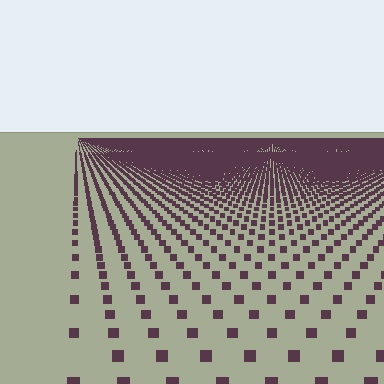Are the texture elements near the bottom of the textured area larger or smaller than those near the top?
Larger. Near the bottom, elements are closer to the viewer and appear at a bigger on-screen size.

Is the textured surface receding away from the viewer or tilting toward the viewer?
The surface is receding away from the viewer. Texture elements get smaller and denser toward the top.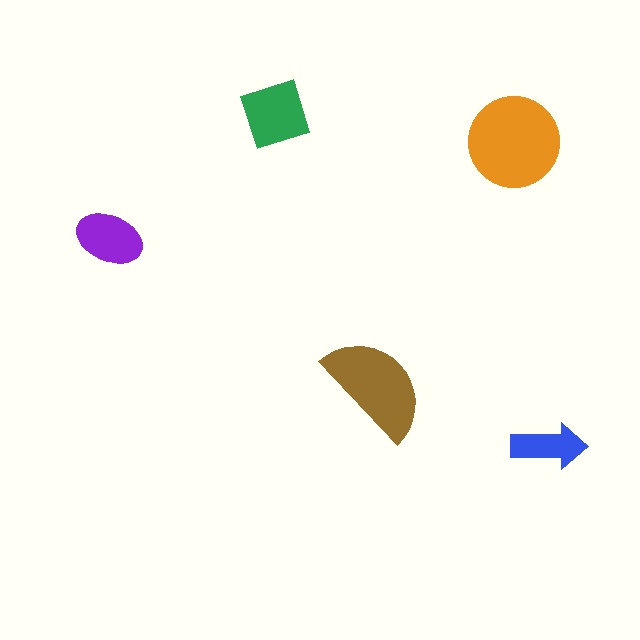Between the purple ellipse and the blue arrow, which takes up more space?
The purple ellipse.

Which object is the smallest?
The blue arrow.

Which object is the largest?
The orange circle.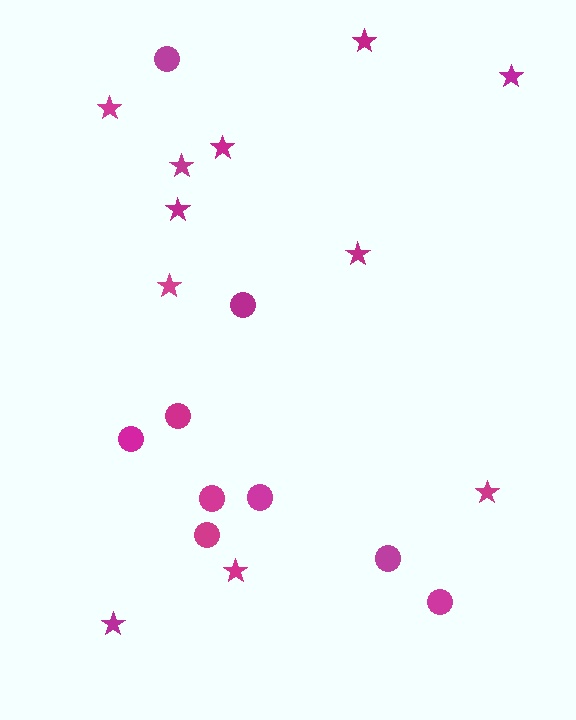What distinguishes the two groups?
There are 2 groups: one group of circles (9) and one group of stars (11).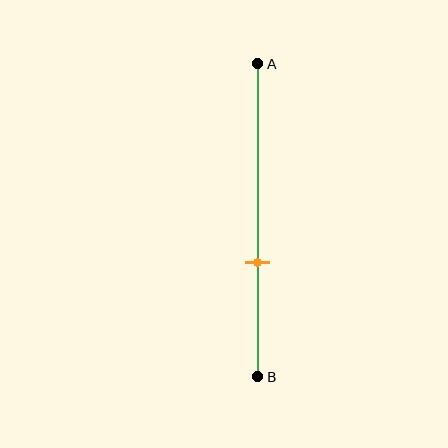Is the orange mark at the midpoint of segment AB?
No, the mark is at about 65% from A, not at the 50% midpoint.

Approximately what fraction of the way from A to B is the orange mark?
The orange mark is approximately 65% of the way from A to B.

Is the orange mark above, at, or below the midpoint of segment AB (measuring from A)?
The orange mark is below the midpoint of segment AB.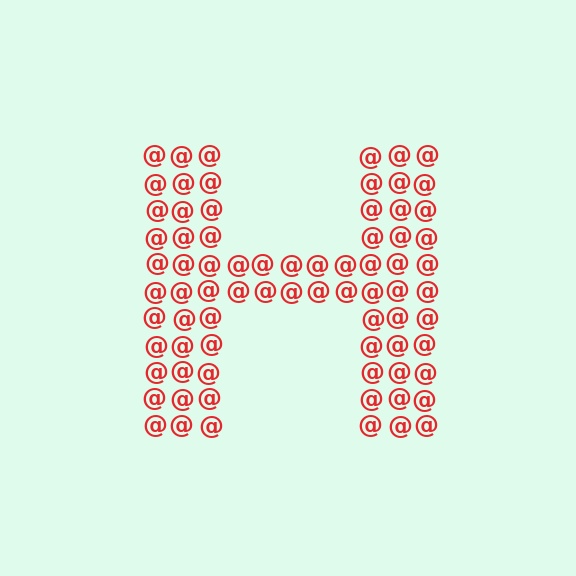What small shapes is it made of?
It is made of small at signs.